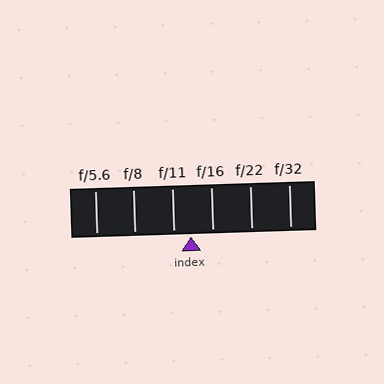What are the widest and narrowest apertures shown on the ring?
The widest aperture shown is f/5.6 and the narrowest is f/32.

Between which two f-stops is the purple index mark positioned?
The index mark is between f/11 and f/16.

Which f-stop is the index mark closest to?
The index mark is closest to f/11.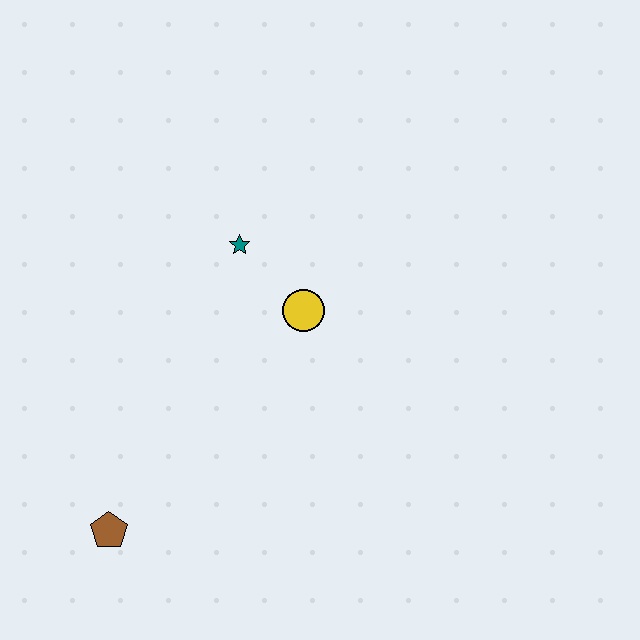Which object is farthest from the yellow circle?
The brown pentagon is farthest from the yellow circle.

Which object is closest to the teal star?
The yellow circle is closest to the teal star.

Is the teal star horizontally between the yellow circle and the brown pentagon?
Yes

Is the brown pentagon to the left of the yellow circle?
Yes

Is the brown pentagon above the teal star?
No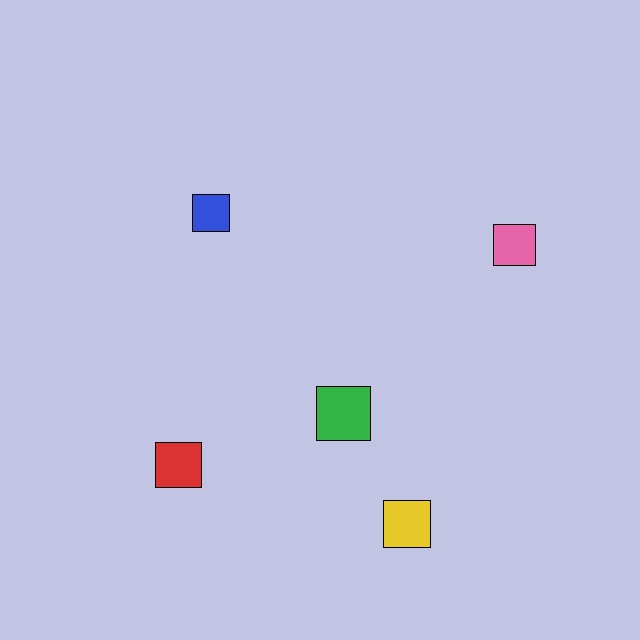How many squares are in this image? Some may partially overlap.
There are 5 squares.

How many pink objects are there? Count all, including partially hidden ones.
There is 1 pink object.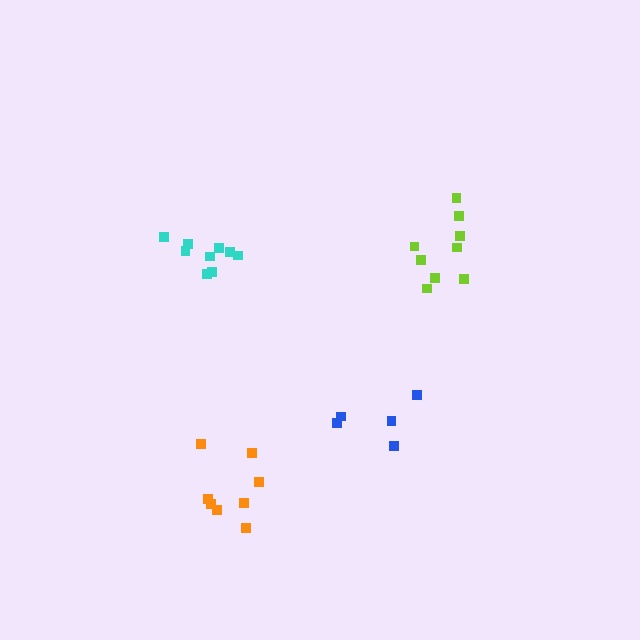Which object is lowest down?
The orange cluster is bottommost.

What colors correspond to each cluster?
The clusters are colored: orange, cyan, blue, lime.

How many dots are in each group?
Group 1: 8 dots, Group 2: 9 dots, Group 3: 5 dots, Group 4: 9 dots (31 total).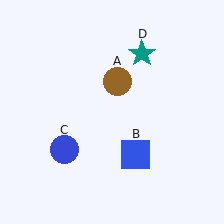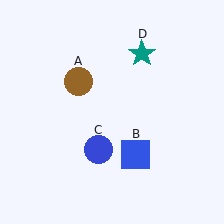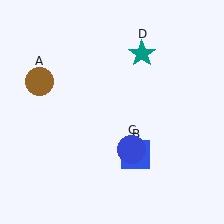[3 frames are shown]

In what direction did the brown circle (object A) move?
The brown circle (object A) moved left.